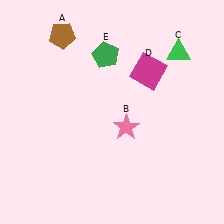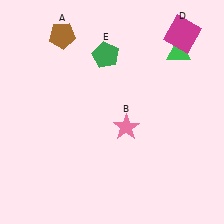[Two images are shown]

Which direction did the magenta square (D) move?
The magenta square (D) moved up.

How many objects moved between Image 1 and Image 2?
1 object moved between the two images.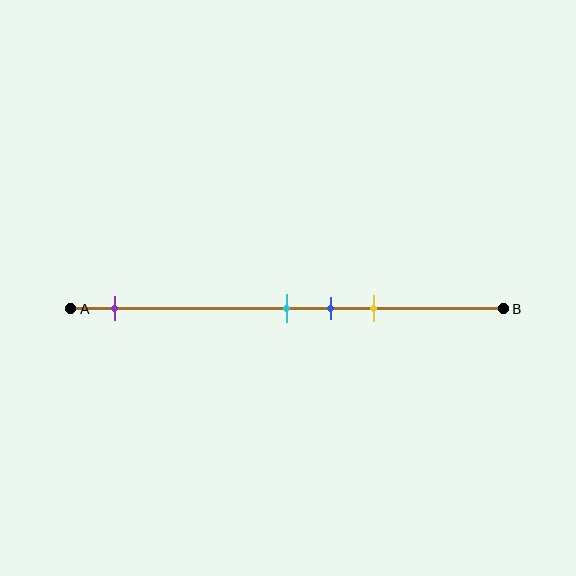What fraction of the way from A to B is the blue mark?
The blue mark is approximately 60% (0.6) of the way from A to B.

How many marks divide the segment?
There are 4 marks dividing the segment.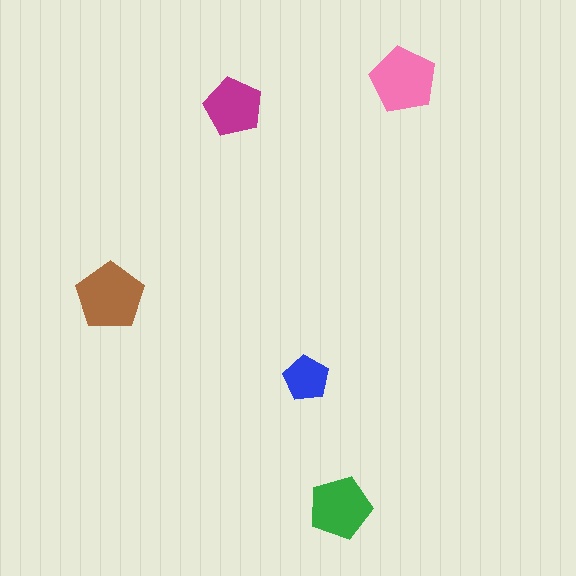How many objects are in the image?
There are 5 objects in the image.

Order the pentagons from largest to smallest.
the brown one, the pink one, the green one, the magenta one, the blue one.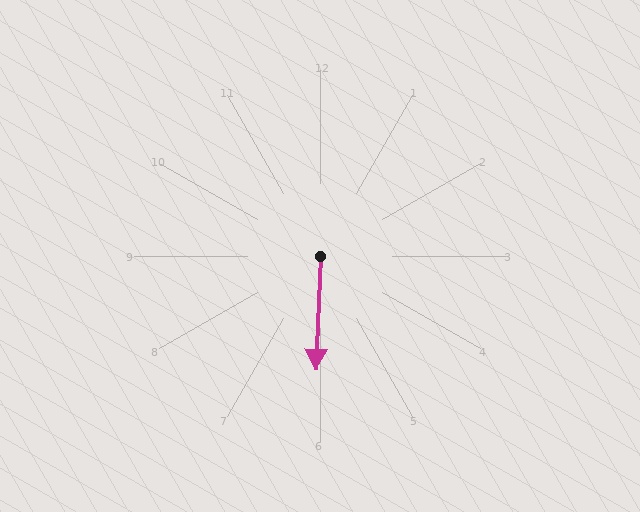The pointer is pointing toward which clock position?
Roughly 6 o'clock.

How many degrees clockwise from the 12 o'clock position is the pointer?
Approximately 182 degrees.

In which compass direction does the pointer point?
South.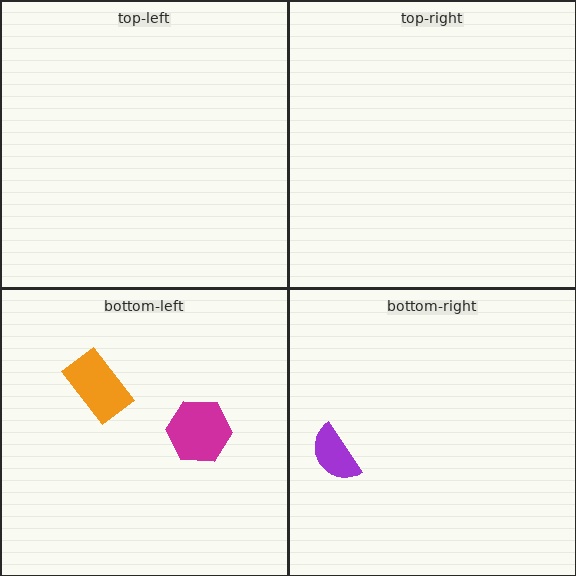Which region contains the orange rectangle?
The bottom-left region.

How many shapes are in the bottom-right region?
1.